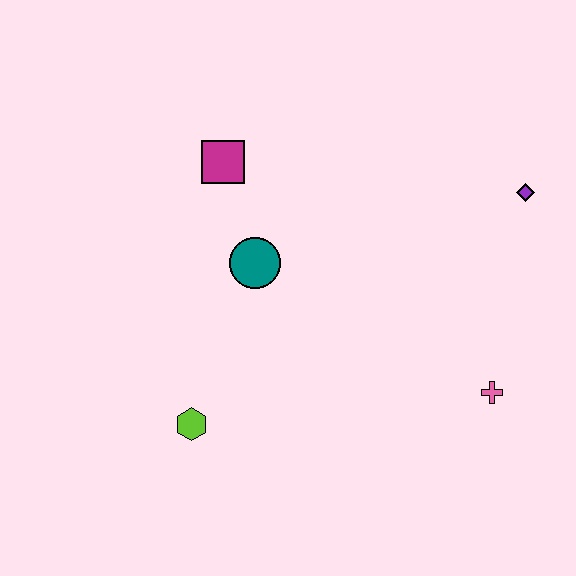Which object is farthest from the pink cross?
The magenta square is farthest from the pink cross.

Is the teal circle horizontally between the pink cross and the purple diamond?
No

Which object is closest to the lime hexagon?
The teal circle is closest to the lime hexagon.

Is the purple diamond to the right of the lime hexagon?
Yes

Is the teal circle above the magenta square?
No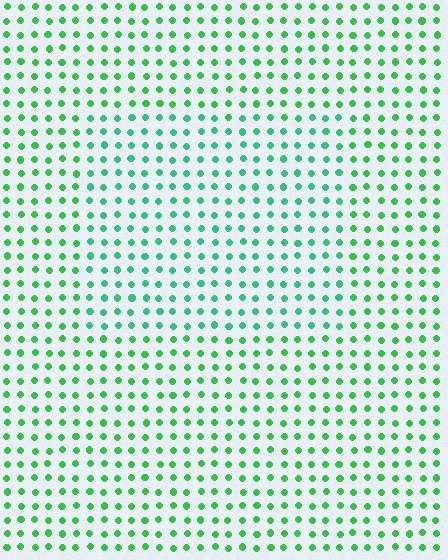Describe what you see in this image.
The image is filled with small green elements in a uniform arrangement. A rectangle-shaped region is visible where the elements are tinted to a slightly different hue, forming a subtle color boundary.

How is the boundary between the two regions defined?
The boundary is defined purely by a slight shift in hue (about 23 degrees). Spacing, size, and orientation are identical on both sides.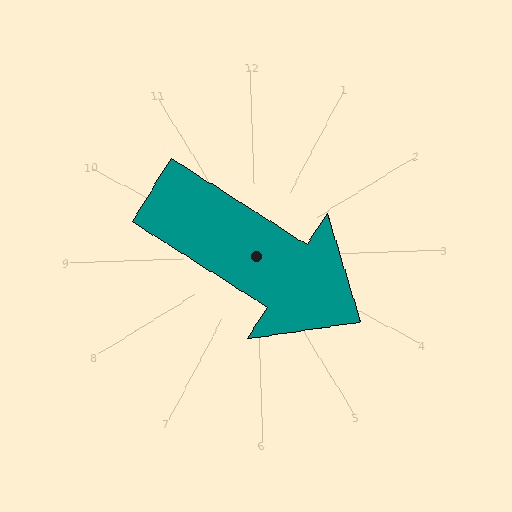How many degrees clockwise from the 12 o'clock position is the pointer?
Approximately 124 degrees.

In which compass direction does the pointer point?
Southeast.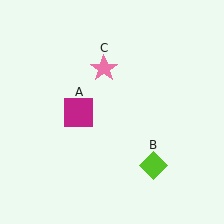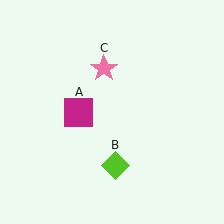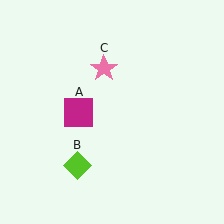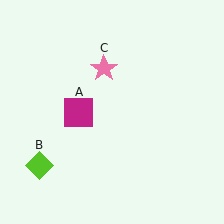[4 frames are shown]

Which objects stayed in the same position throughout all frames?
Magenta square (object A) and pink star (object C) remained stationary.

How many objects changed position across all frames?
1 object changed position: lime diamond (object B).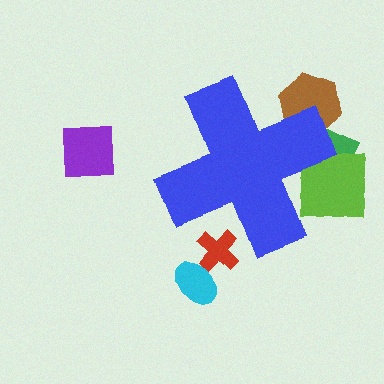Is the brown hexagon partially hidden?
Yes, the brown hexagon is partially hidden behind the blue cross.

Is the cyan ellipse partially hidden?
No, the cyan ellipse is fully visible.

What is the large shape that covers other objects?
A blue cross.